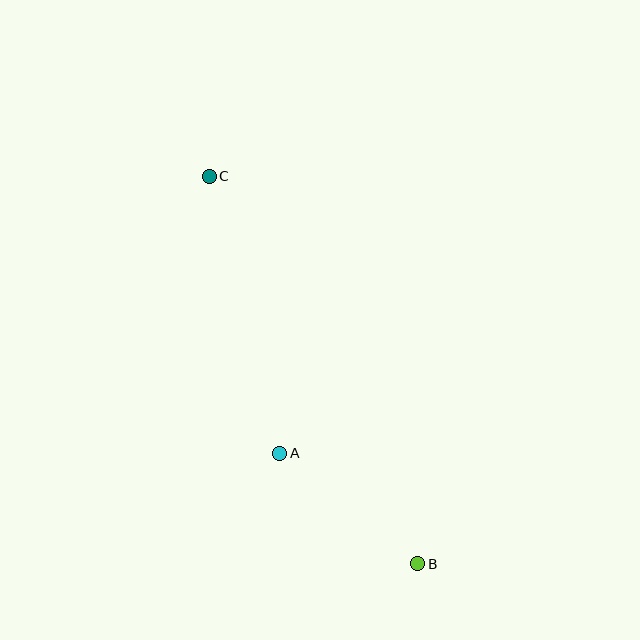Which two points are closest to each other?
Points A and B are closest to each other.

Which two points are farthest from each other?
Points B and C are farthest from each other.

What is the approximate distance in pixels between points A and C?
The distance between A and C is approximately 286 pixels.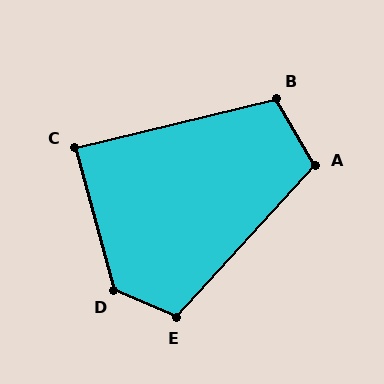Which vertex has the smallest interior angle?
C, at approximately 88 degrees.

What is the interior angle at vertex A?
Approximately 107 degrees (obtuse).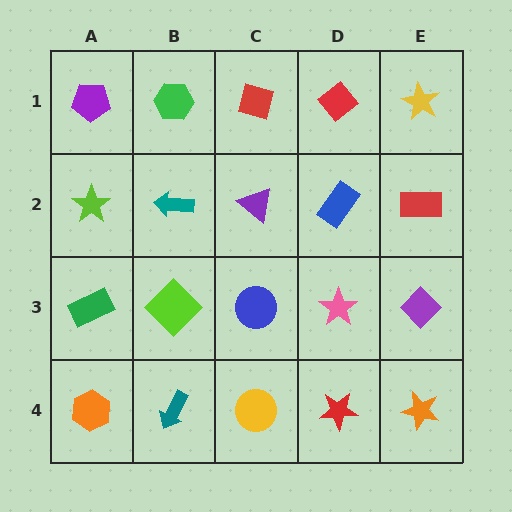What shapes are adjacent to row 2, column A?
A purple pentagon (row 1, column A), a green rectangle (row 3, column A), a teal arrow (row 2, column B).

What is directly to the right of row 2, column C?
A blue rectangle.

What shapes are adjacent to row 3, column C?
A purple triangle (row 2, column C), a yellow circle (row 4, column C), a lime diamond (row 3, column B), a pink star (row 3, column D).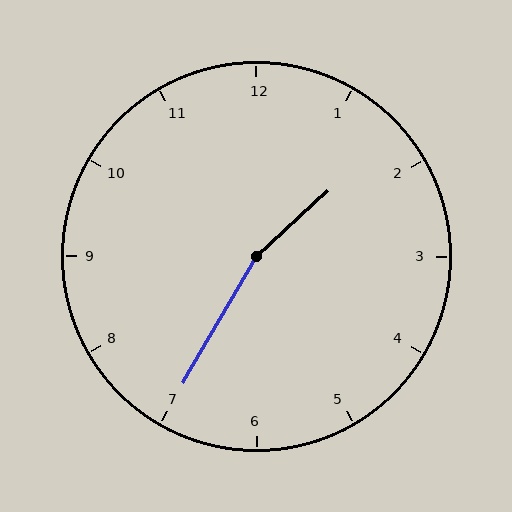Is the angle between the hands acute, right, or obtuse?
It is obtuse.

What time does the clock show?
1:35.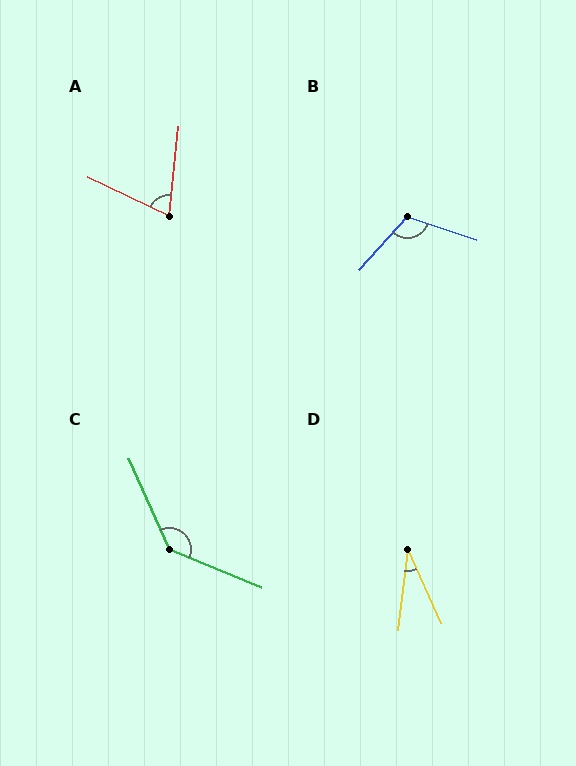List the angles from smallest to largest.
D (31°), A (71°), B (113°), C (136°).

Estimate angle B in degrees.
Approximately 113 degrees.